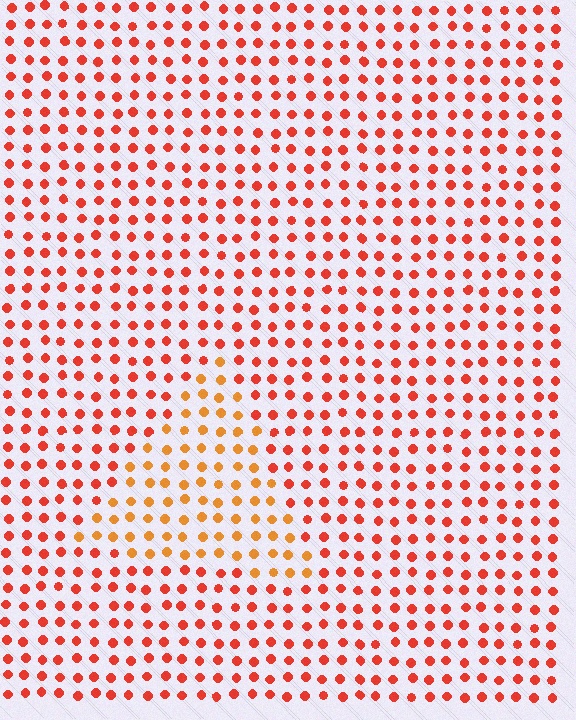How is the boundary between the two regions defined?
The boundary is defined purely by a slight shift in hue (about 28 degrees). Spacing, size, and orientation are identical on both sides.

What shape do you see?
I see a triangle.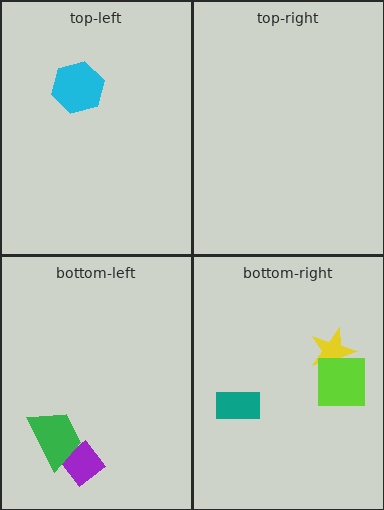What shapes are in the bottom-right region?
The yellow star, the teal rectangle, the lime square.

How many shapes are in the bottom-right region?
3.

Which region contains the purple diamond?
The bottom-left region.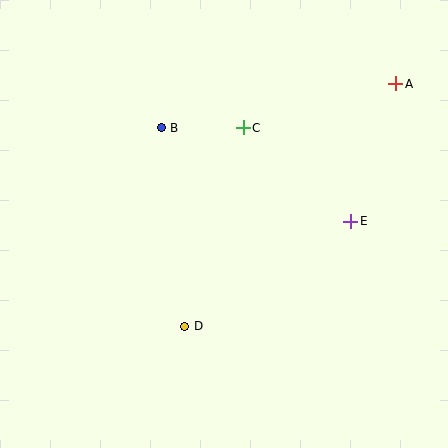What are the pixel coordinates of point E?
Point E is at (351, 221).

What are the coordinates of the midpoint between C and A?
The midpoint between C and A is at (319, 106).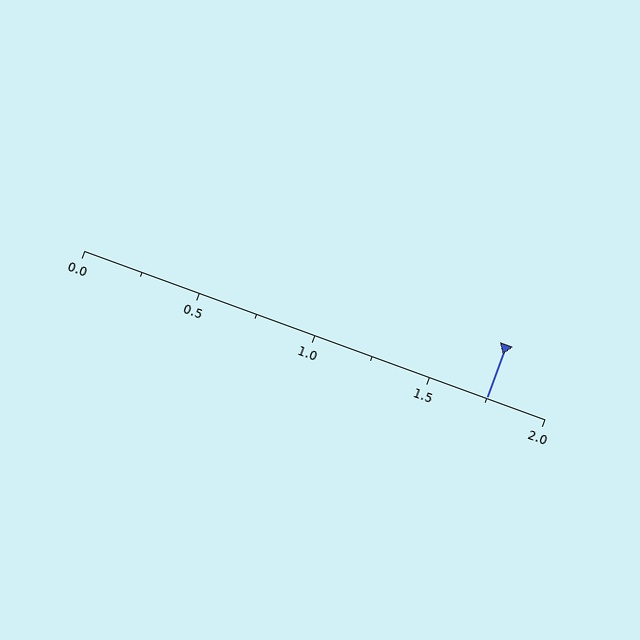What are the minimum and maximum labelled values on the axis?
The axis runs from 0.0 to 2.0.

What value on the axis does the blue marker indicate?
The marker indicates approximately 1.75.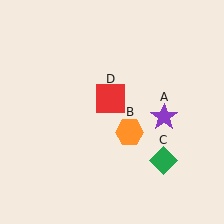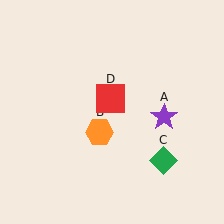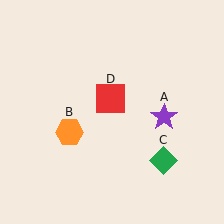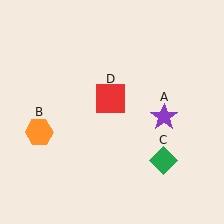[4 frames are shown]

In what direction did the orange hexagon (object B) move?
The orange hexagon (object B) moved left.